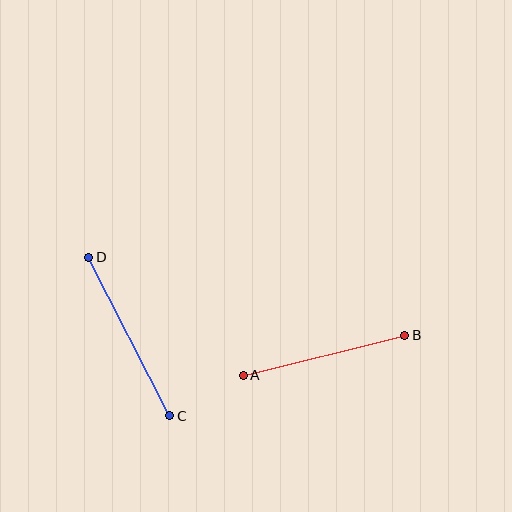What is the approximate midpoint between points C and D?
The midpoint is at approximately (129, 337) pixels.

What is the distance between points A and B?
The distance is approximately 166 pixels.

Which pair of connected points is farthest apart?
Points C and D are farthest apart.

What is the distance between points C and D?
The distance is approximately 178 pixels.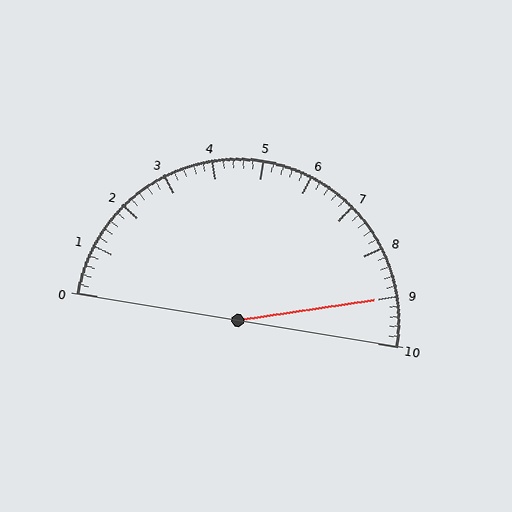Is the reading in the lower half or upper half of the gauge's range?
The reading is in the upper half of the range (0 to 10).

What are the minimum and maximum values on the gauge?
The gauge ranges from 0 to 10.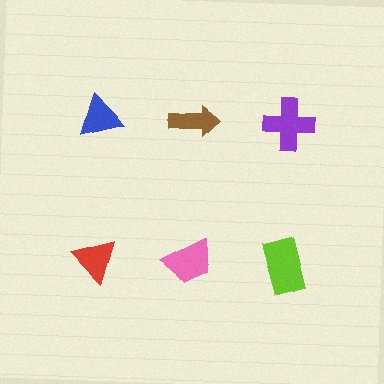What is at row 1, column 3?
A purple cross.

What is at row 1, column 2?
A brown arrow.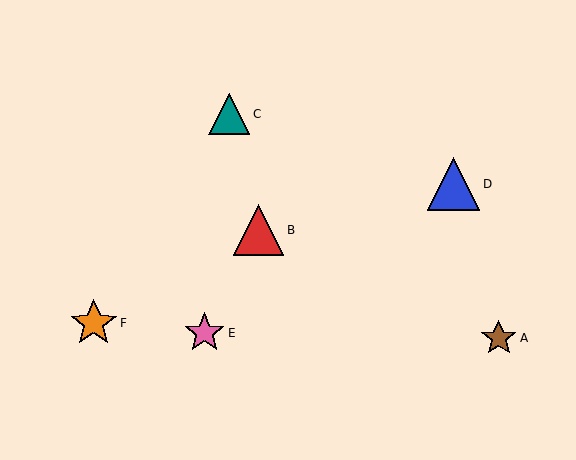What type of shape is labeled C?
Shape C is a teal triangle.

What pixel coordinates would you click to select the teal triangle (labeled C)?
Click at (229, 114) to select the teal triangle C.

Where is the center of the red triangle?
The center of the red triangle is at (259, 230).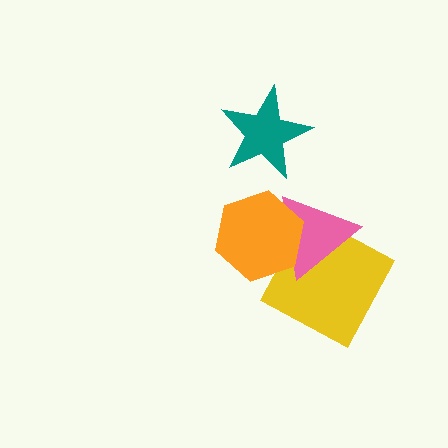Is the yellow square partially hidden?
Yes, it is partially covered by another shape.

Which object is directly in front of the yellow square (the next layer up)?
The pink triangle is directly in front of the yellow square.